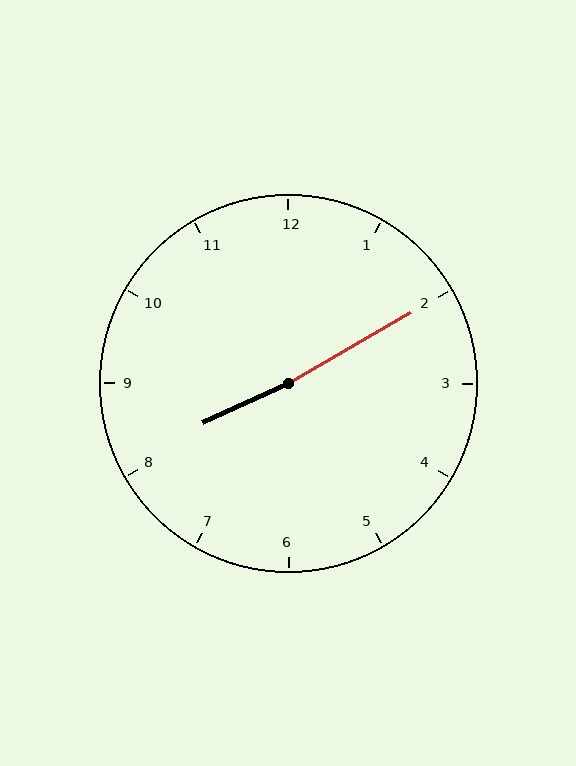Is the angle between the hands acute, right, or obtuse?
It is obtuse.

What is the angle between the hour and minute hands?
Approximately 175 degrees.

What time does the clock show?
8:10.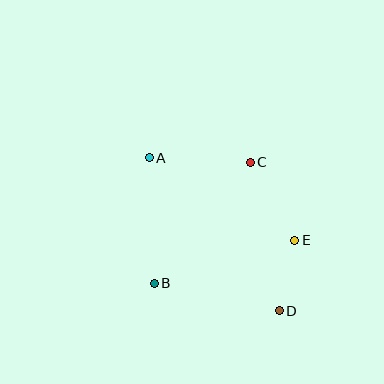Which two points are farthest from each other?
Points A and D are farthest from each other.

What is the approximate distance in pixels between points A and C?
The distance between A and C is approximately 101 pixels.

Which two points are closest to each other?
Points D and E are closest to each other.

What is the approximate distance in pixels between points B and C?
The distance between B and C is approximately 154 pixels.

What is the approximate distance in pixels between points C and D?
The distance between C and D is approximately 151 pixels.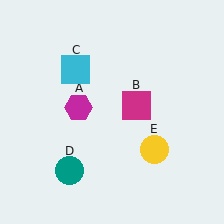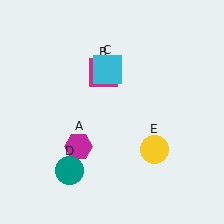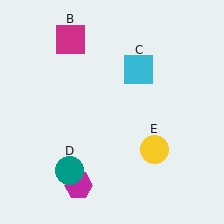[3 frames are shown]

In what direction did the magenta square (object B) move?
The magenta square (object B) moved up and to the left.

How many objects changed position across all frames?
3 objects changed position: magenta hexagon (object A), magenta square (object B), cyan square (object C).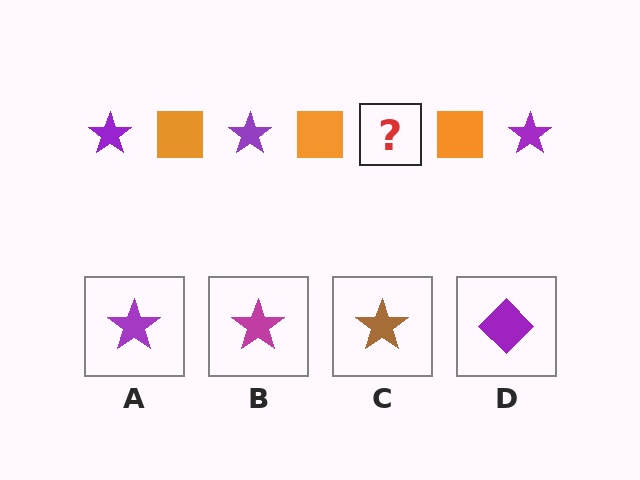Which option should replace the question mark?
Option A.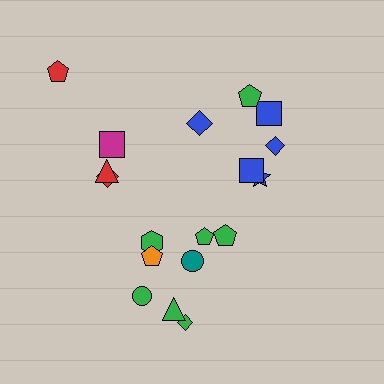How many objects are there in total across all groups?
There are 18 objects.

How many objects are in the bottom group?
There are 8 objects.